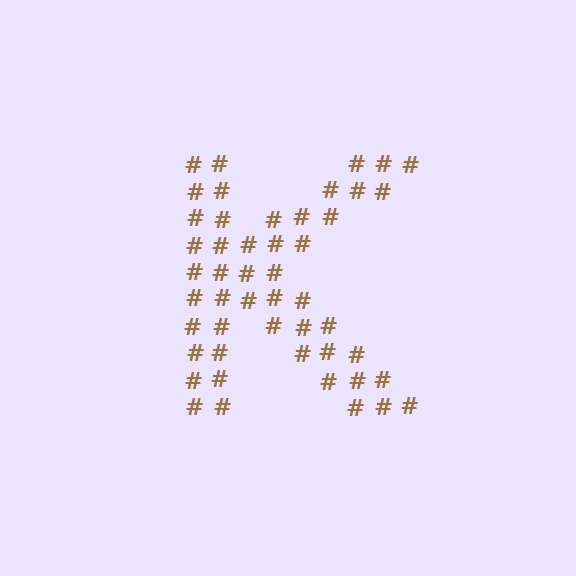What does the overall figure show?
The overall figure shows the letter K.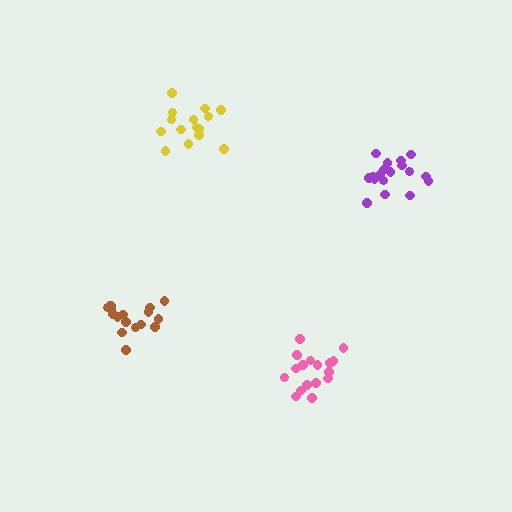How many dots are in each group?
Group 1: 15 dots, Group 2: 18 dots, Group 3: 17 dots, Group 4: 18 dots (68 total).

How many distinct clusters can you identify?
There are 4 distinct clusters.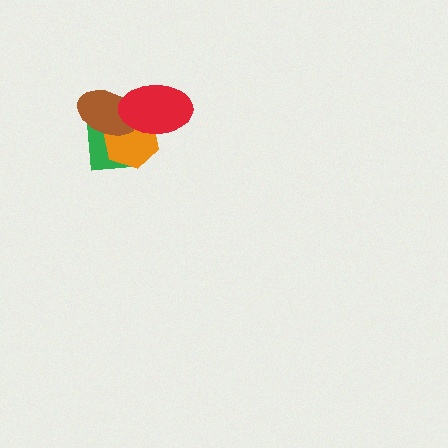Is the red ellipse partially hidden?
No, no other shape covers it.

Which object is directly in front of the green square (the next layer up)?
The orange hexagon is directly in front of the green square.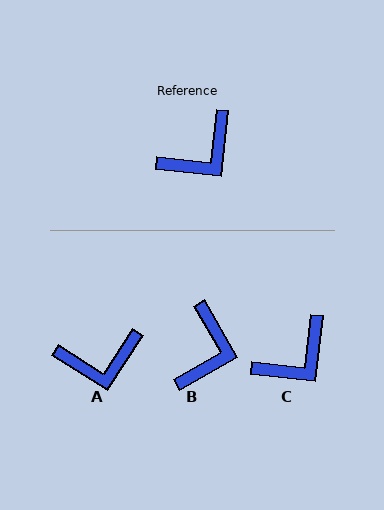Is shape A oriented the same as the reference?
No, it is off by about 26 degrees.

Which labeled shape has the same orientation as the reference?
C.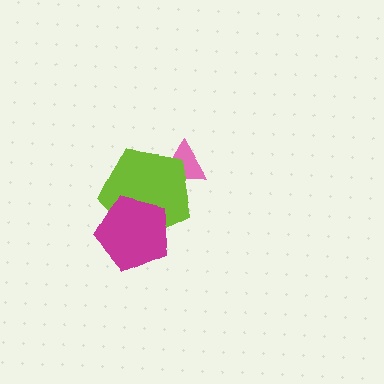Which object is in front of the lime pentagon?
The magenta pentagon is in front of the lime pentagon.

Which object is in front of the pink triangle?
The lime pentagon is in front of the pink triangle.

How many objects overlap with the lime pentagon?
2 objects overlap with the lime pentagon.